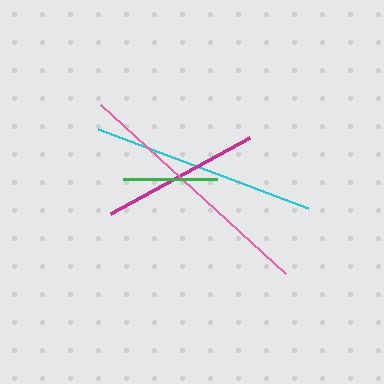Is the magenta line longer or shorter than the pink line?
The pink line is longer than the magenta line.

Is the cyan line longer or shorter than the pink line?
The pink line is longer than the cyan line.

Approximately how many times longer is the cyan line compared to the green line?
The cyan line is approximately 2.4 times the length of the green line.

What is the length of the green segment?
The green segment is approximately 94 pixels long.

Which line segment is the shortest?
The green line is the shortest at approximately 94 pixels.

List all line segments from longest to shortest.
From longest to shortest: pink, cyan, magenta, green.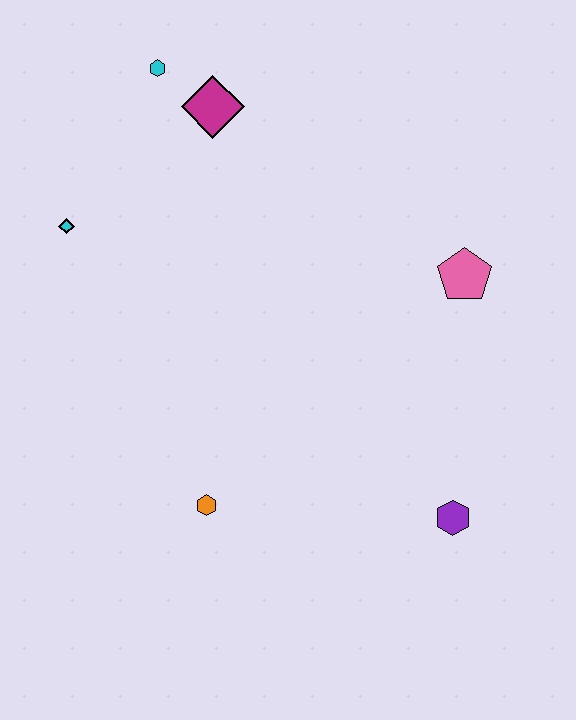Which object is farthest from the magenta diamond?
The purple hexagon is farthest from the magenta diamond.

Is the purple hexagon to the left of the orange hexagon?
No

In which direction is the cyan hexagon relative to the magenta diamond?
The cyan hexagon is to the left of the magenta diamond.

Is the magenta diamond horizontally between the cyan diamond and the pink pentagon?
Yes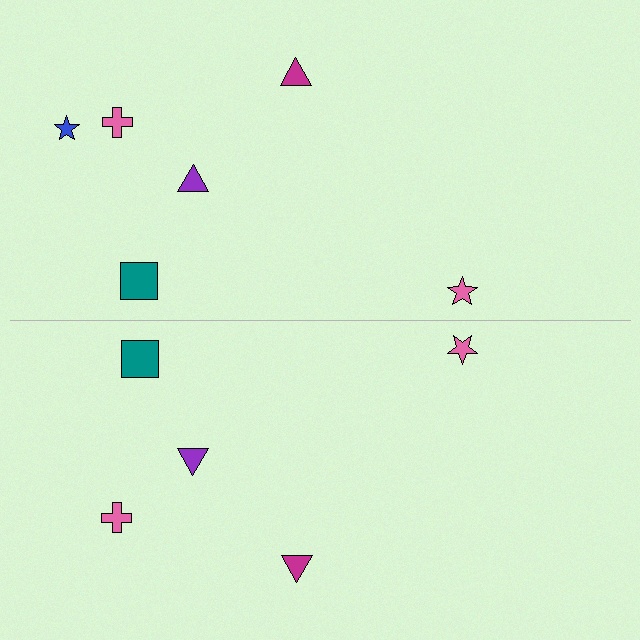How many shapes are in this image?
There are 11 shapes in this image.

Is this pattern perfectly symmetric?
No, the pattern is not perfectly symmetric. A blue star is missing from the bottom side.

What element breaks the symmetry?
A blue star is missing from the bottom side.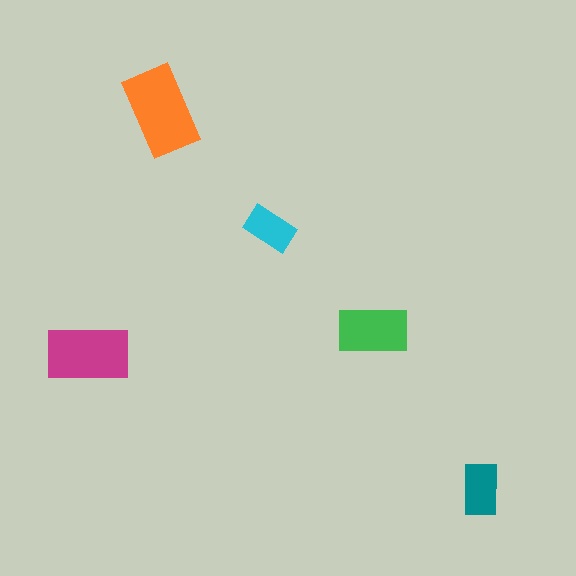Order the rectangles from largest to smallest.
the orange one, the magenta one, the green one, the teal one, the cyan one.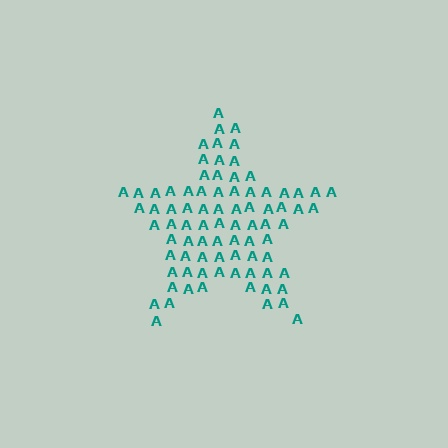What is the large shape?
The large shape is a star.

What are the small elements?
The small elements are letter A's.